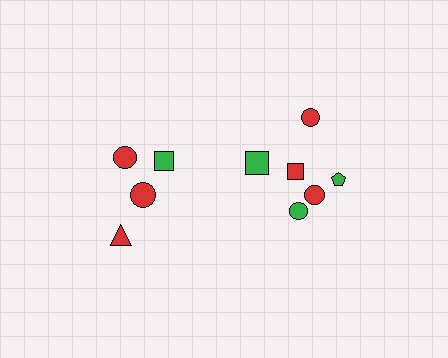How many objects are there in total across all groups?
There are 10 objects.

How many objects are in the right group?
There are 6 objects.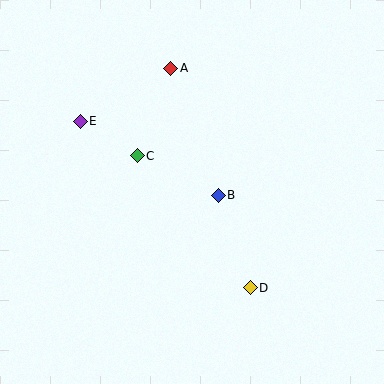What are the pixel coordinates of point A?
Point A is at (171, 68).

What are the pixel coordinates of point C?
Point C is at (137, 156).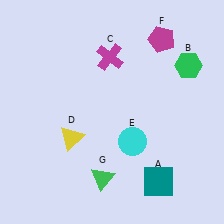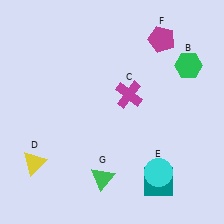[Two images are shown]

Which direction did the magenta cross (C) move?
The magenta cross (C) moved down.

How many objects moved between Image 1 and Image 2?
3 objects moved between the two images.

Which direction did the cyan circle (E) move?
The cyan circle (E) moved down.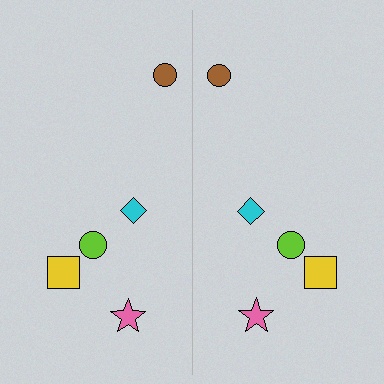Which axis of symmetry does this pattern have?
The pattern has a vertical axis of symmetry running through the center of the image.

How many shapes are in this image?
There are 10 shapes in this image.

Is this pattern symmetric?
Yes, this pattern has bilateral (reflection) symmetry.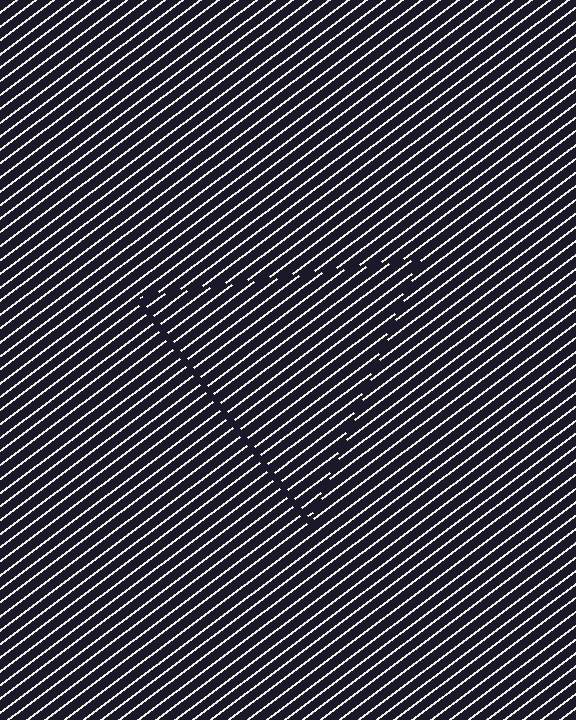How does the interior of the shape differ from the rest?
The interior of the shape contains the same grating, shifted by half a period — the contour is defined by the phase discontinuity where line-ends from the inner and outer gratings abut.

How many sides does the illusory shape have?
3 sides — the line-ends trace a triangle.